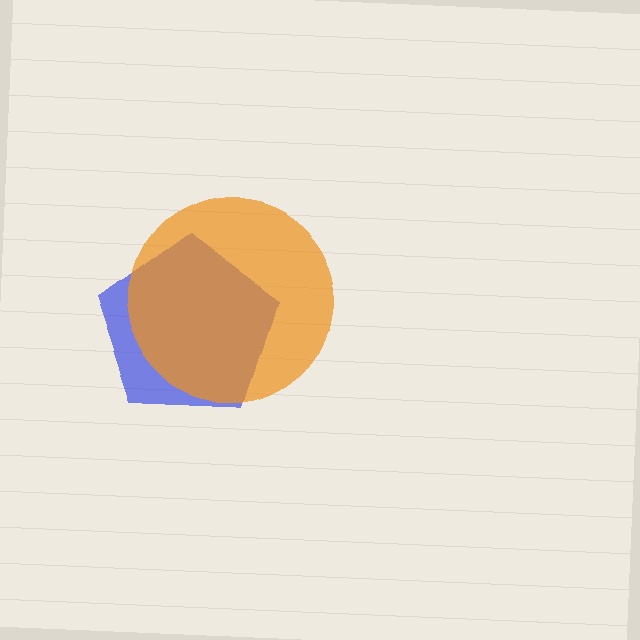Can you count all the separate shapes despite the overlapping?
Yes, there are 2 separate shapes.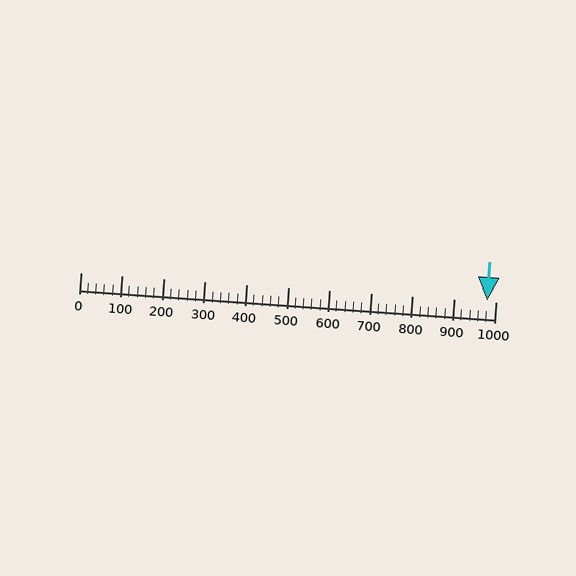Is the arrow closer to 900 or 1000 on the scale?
The arrow is closer to 1000.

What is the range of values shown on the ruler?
The ruler shows values from 0 to 1000.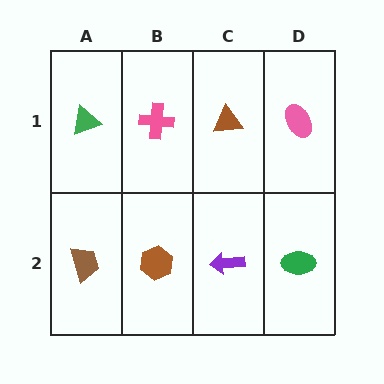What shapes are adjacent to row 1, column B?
A brown hexagon (row 2, column B), a green triangle (row 1, column A), a brown triangle (row 1, column C).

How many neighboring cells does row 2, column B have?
3.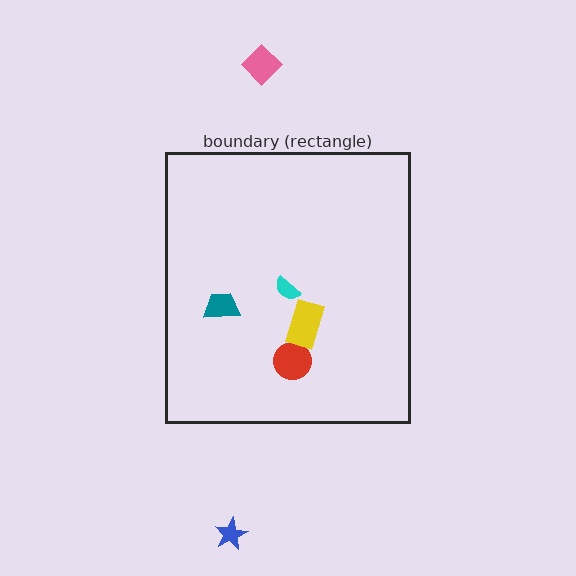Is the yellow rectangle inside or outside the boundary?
Inside.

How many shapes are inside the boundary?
4 inside, 2 outside.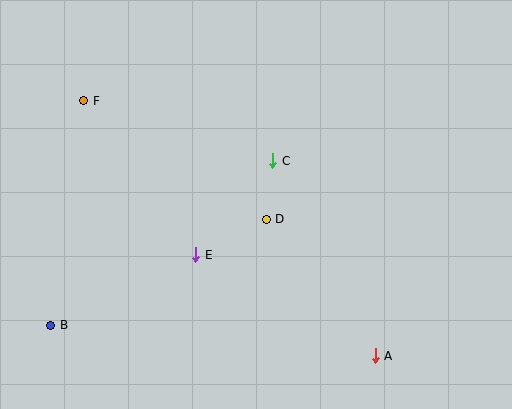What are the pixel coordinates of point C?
Point C is at (273, 161).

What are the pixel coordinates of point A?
Point A is at (375, 356).